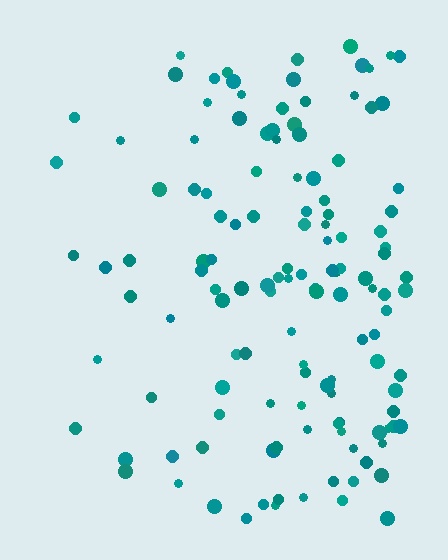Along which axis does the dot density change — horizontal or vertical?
Horizontal.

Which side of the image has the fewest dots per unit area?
The left.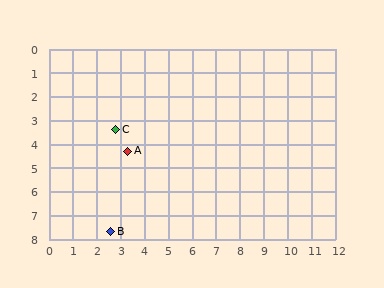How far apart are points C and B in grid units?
Points C and B are about 4.3 grid units apart.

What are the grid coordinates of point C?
Point C is at approximately (2.8, 3.4).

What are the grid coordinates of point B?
Point B is at approximately (2.6, 7.7).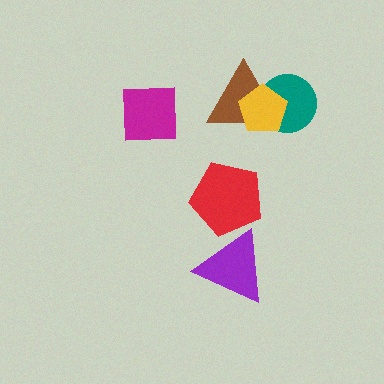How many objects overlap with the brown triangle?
2 objects overlap with the brown triangle.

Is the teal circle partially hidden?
Yes, it is partially covered by another shape.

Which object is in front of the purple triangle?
The red pentagon is in front of the purple triangle.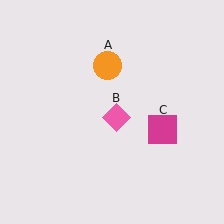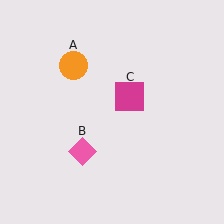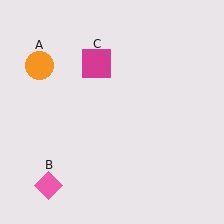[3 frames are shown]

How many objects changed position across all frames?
3 objects changed position: orange circle (object A), pink diamond (object B), magenta square (object C).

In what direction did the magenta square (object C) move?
The magenta square (object C) moved up and to the left.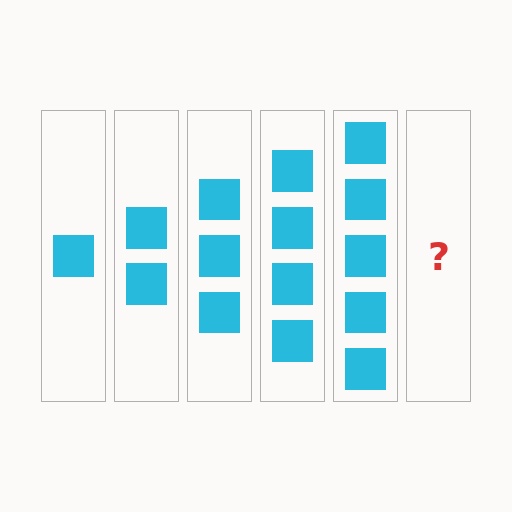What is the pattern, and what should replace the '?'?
The pattern is that each step adds one more square. The '?' should be 6 squares.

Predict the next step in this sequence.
The next step is 6 squares.